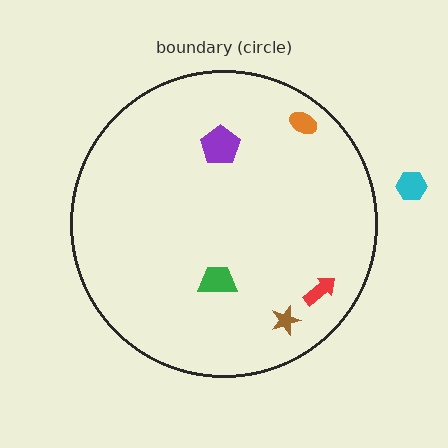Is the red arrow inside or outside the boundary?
Inside.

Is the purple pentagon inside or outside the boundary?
Inside.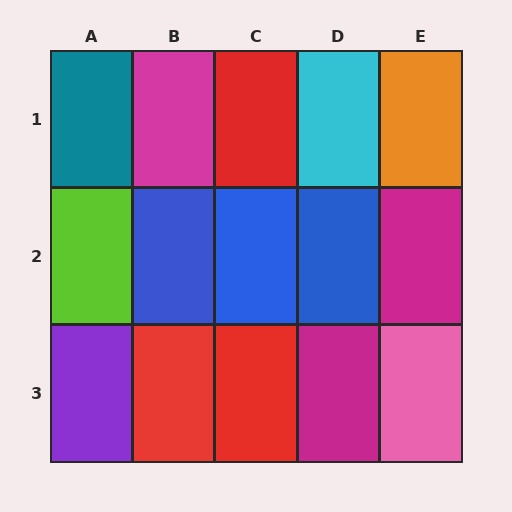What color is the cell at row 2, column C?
Blue.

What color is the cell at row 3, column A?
Purple.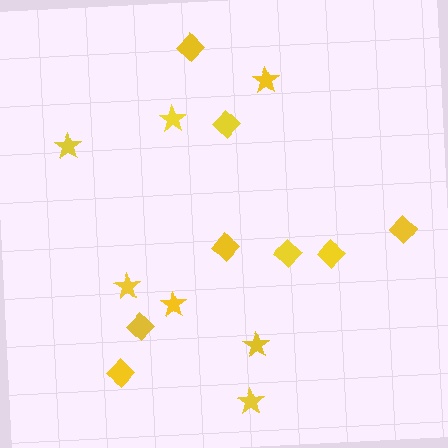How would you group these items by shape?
There are 2 groups: one group of stars (7) and one group of diamonds (8).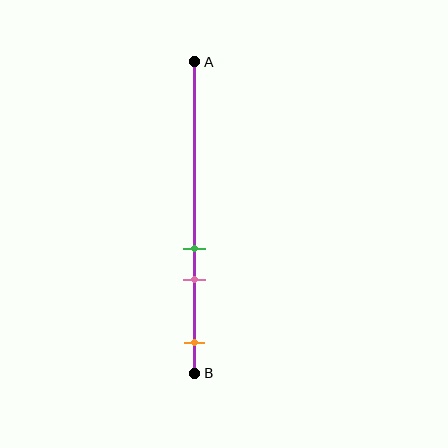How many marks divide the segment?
There are 3 marks dividing the segment.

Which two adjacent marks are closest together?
The green and pink marks are the closest adjacent pair.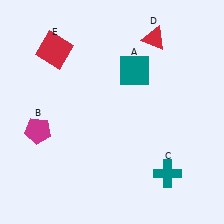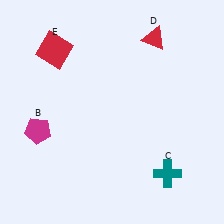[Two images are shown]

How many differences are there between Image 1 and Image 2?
There is 1 difference between the two images.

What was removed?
The teal square (A) was removed in Image 2.